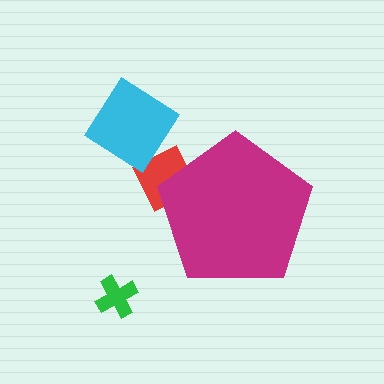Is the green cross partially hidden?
No, the green cross is fully visible.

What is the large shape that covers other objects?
A magenta pentagon.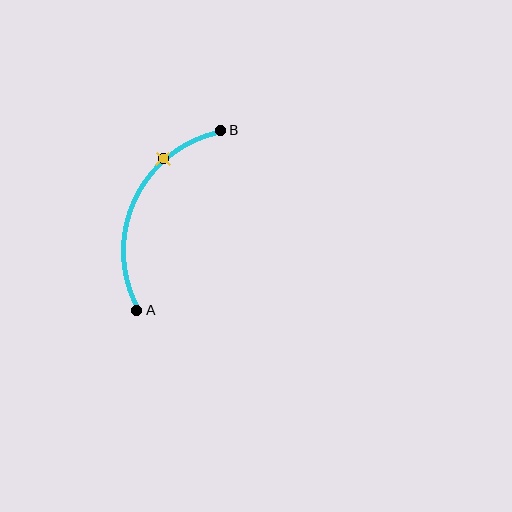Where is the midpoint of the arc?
The arc midpoint is the point on the curve farthest from the straight line joining A and B. It sits to the left of that line.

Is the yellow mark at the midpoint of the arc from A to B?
No. The yellow mark lies on the arc but is closer to endpoint B. The arc midpoint would be at the point on the curve equidistant along the arc from both A and B.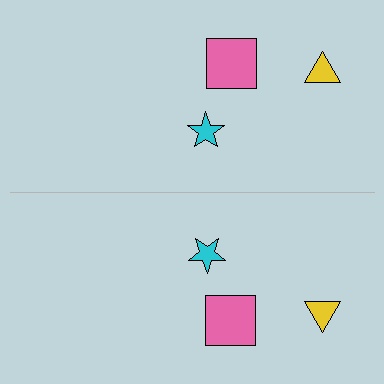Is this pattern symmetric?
Yes, this pattern has bilateral (reflection) symmetry.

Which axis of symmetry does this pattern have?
The pattern has a horizontal axis of symmetry running through the center of the image.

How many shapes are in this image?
There are 6 shapes in this image.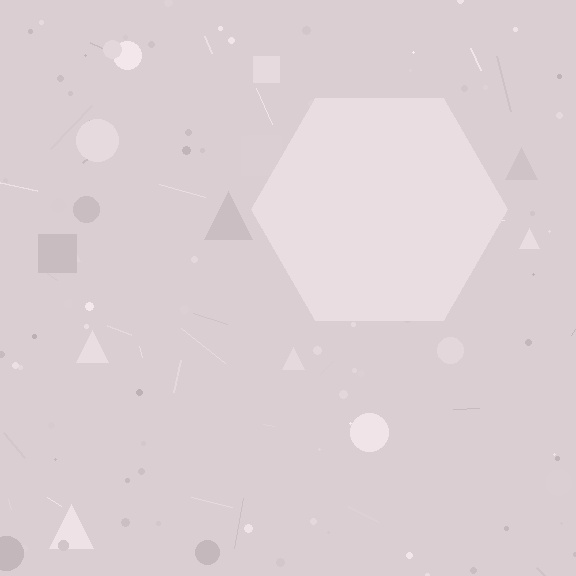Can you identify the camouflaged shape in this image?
The camouflaged shape is a hexagon.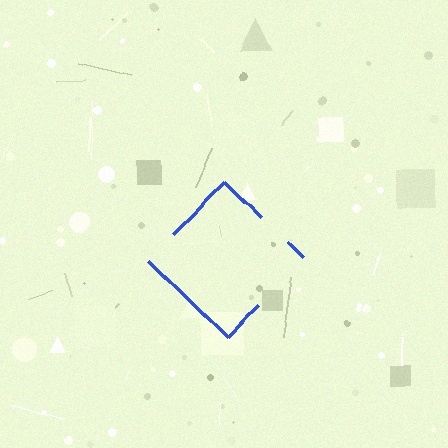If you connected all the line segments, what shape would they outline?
They would outline a diamond.